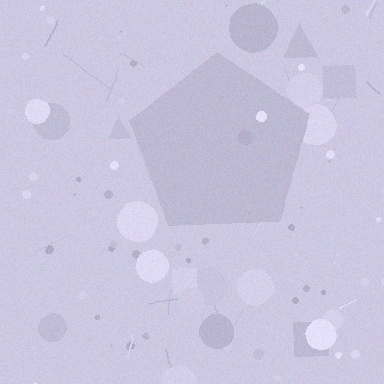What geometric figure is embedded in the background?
A pentagon is embedded in the background.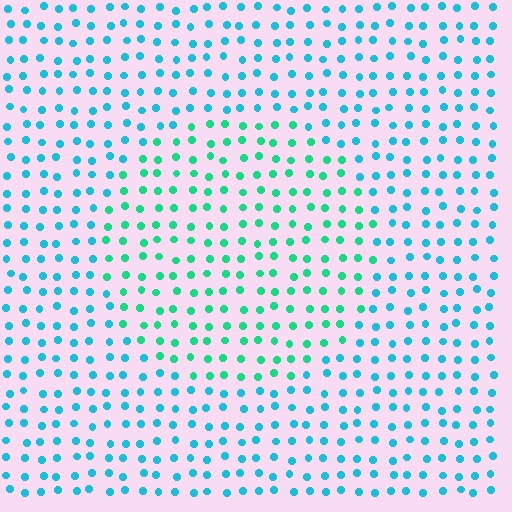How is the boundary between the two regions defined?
The boundary is defined purely by a slight shift in hue (about 35 degrees). Spacing, size, and orientation are identical on both sides.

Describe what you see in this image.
The image is filled with small cyan elements in a uniform arrangement. A circle-shaped region is visible where the elements are tinted to a slightly different hue, forming a subtle color boundary.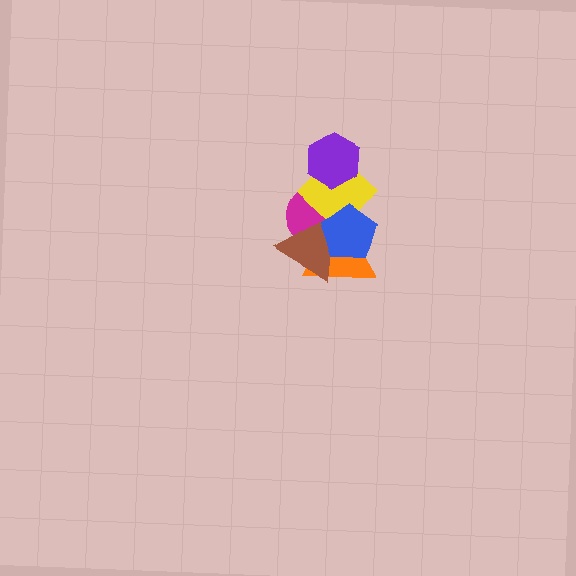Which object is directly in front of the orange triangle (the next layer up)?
The teal star is directly in front of the orange triangle.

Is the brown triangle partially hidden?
Yes, it is partially covered by another shape.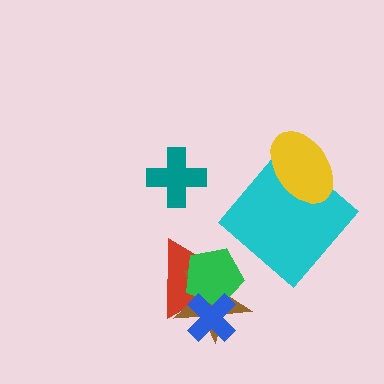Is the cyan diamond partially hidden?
Yes, it is partially covered by another shape.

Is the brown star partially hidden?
Yes, it is partially covered by another shape.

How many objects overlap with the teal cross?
0 objects overlap with the teal cross.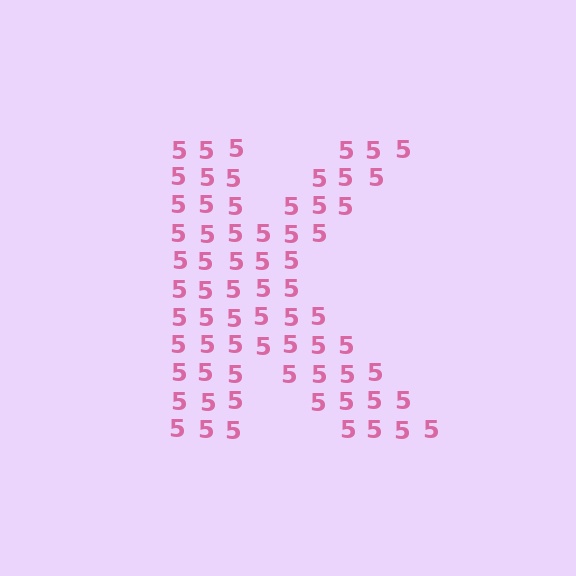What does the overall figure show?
The overall figure shows the letter K.